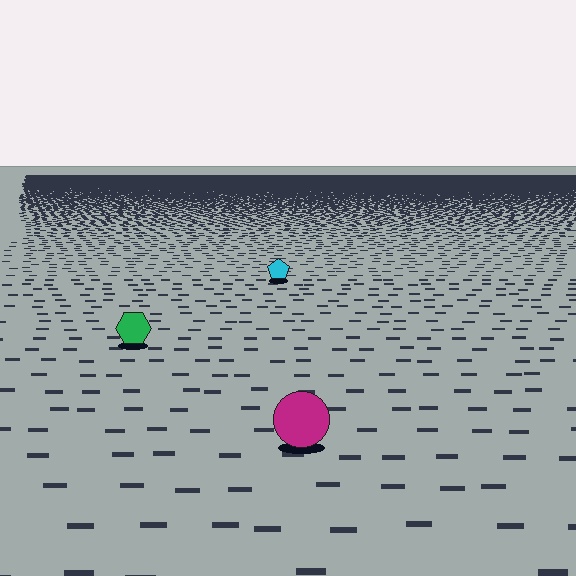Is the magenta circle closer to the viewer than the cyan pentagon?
Yes. The magenta circle is closer — you can tell from the texture gradient: the ground texture is coarser near it.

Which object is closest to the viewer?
The magenta circle is closest. The texture marks near it are larger and more spread out.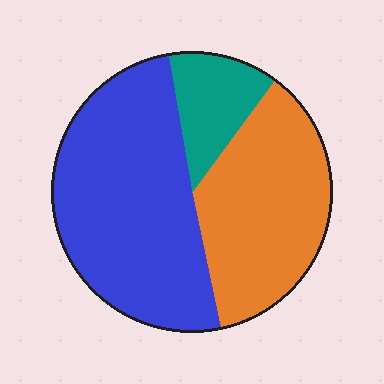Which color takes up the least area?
Teal, at roughly 15%.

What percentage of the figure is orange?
Orange takes up about three eighths (3/8) of the figure.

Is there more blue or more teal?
Blue.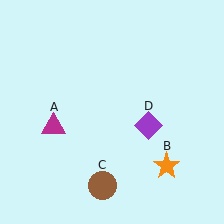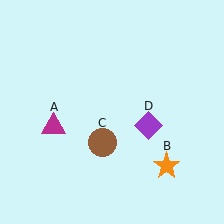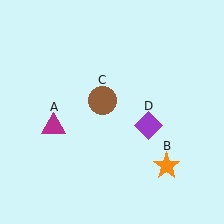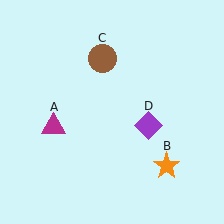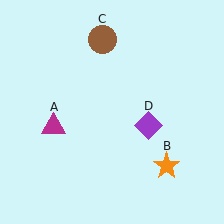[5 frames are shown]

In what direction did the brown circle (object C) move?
The brown circle (object C) moved up.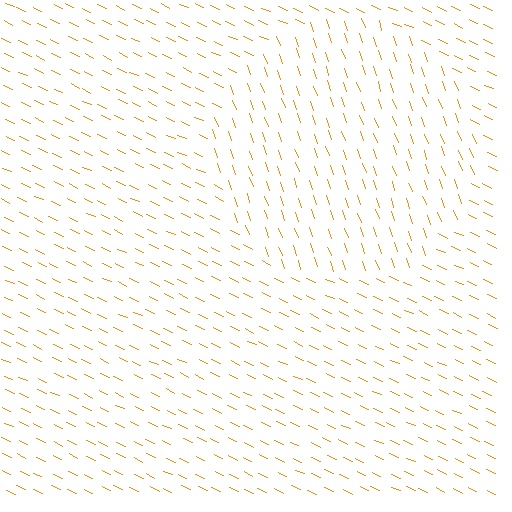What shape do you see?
I see a circle.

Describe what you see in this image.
The image is filled with small orange line segments. A circle region in the image has lines oriented differently from the surrounding lines, creating a visible texture boundary.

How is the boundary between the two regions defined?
The boundary is defined purely by a change in line orientation (approximately 45 degrees difference). All lines are the same color and thickness.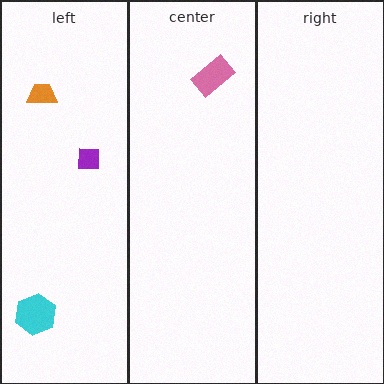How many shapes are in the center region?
1.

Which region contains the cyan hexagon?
The left region.